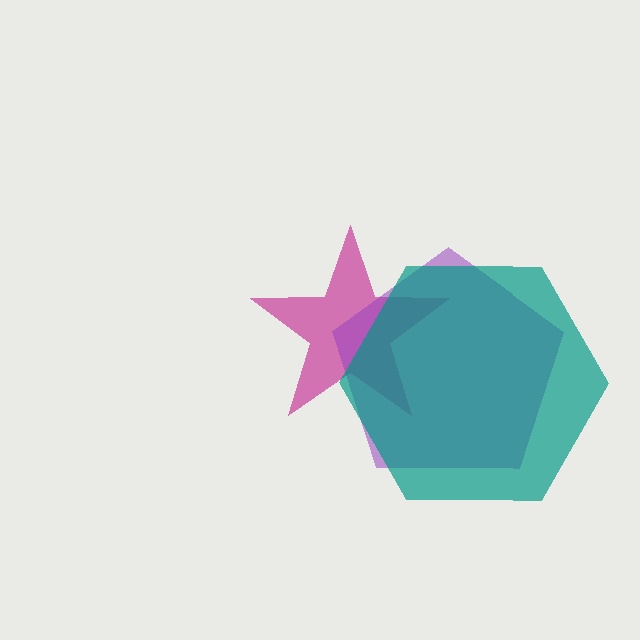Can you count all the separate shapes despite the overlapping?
Yes, there are 3 separate shapes.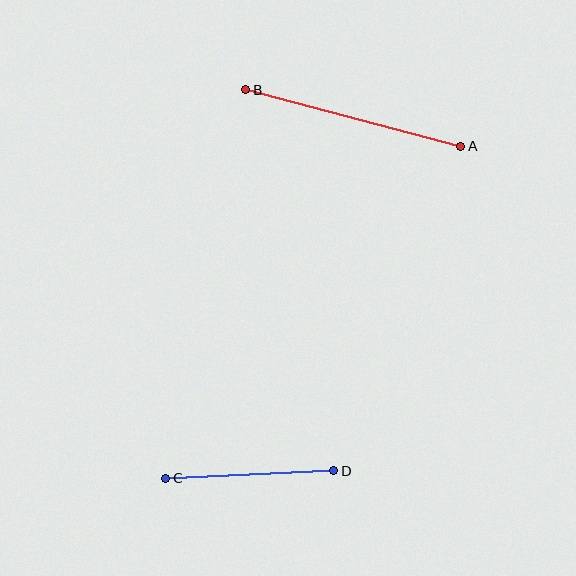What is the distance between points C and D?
The distance is approximately 168 pixels.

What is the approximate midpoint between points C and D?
The midpoint is at approximately (250, 474) pixels.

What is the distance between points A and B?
The distance is approximately 222 pixels.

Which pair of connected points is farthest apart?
Points A and B are farthest apart.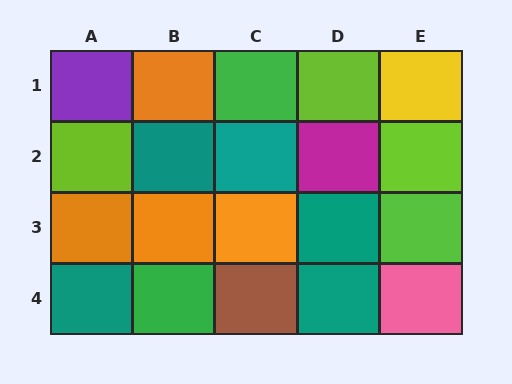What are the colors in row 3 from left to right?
Orange, orange, orange, teal, lime.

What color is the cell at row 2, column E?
Lime.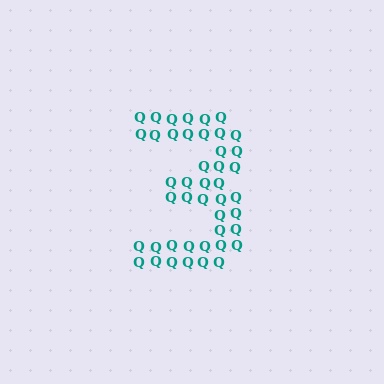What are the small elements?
The small elements are letter Q's.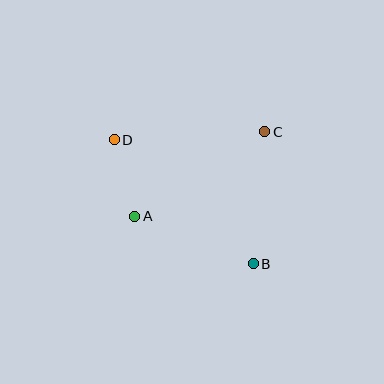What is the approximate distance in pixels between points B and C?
The distance between B and C is approximately 132 pixels.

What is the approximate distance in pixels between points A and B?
The distance between A and B is approximately 127 pixels.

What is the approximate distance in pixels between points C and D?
The distance between C and D is approximately 150 pixels.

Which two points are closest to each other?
Points A and D are closest to each other.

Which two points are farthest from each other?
Points B and D are farthest from each other.